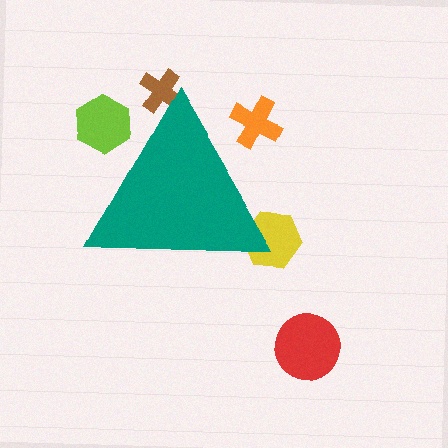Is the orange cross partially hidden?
Yes, the orange cross is partially hidden behind the teal triangle.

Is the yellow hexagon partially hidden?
Yes, the yellow hexagon is partially hidden behind the teal triangle.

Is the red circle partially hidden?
No, the red circle is fully visible.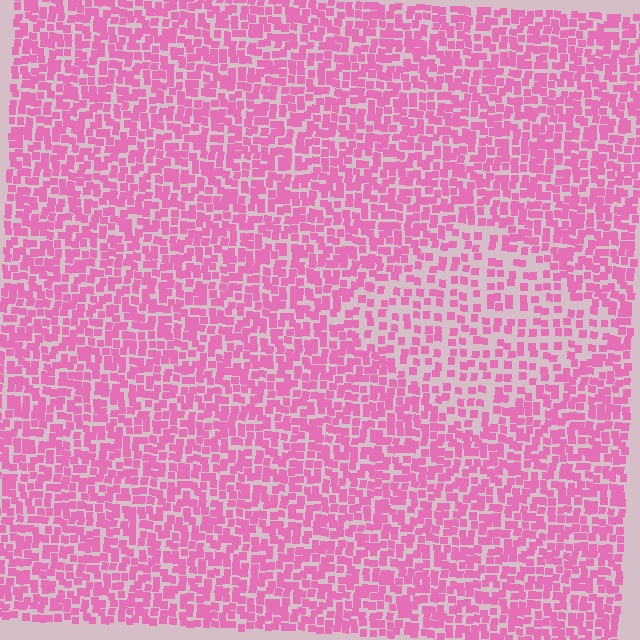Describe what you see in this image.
The image contains small pink elements arranged at two different densities. A diamond-shaped region is visible where the elements are less densely packed than the surrounding area.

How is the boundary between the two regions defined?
The boundary is defined by a change in element density (approximately 1.8x ratio). All elements are the same color, size, and shape.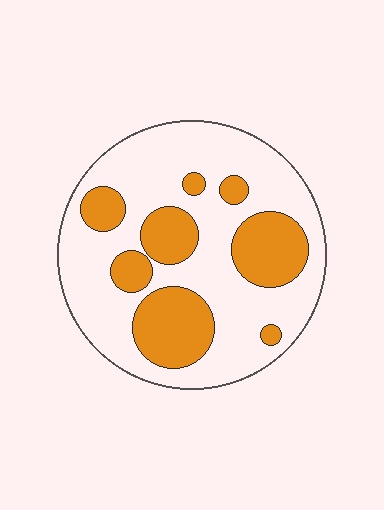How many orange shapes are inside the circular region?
8.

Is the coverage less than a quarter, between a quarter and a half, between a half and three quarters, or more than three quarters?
Between a quarter and a half.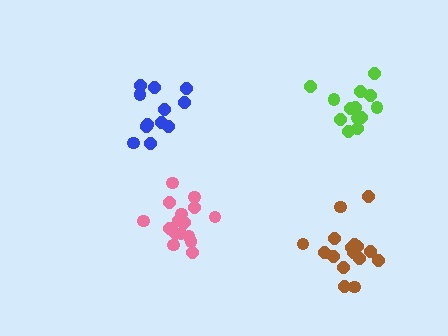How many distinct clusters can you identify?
There are 4 distinct clusters.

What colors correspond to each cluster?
The clusters are colored: brown, blue, pink, lime.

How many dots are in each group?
Group 1: 16 dots, Group 2: 12 dots, Group 3: 16 dots, Group 4: 13 dots (57 total).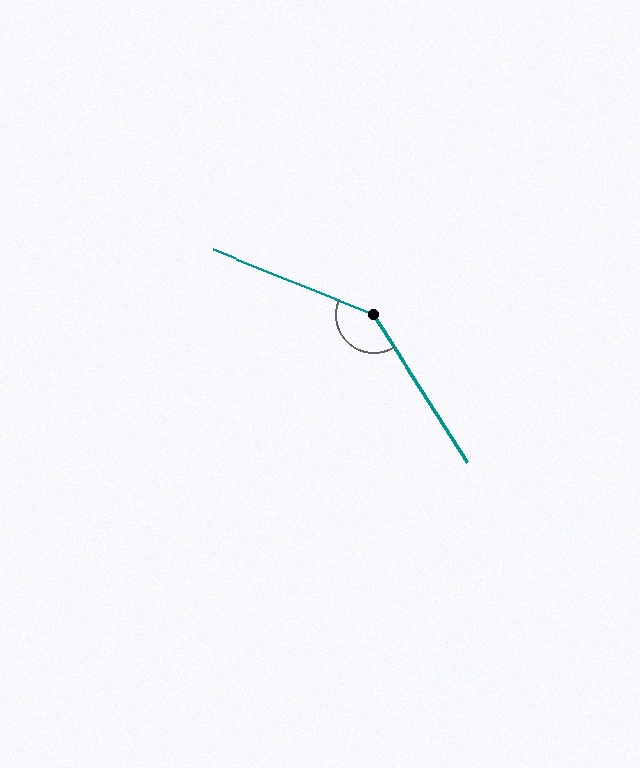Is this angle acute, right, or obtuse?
It is obtuse.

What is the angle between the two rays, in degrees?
Approximately 144 degrees.